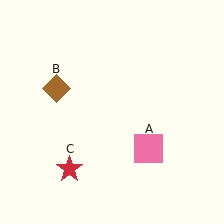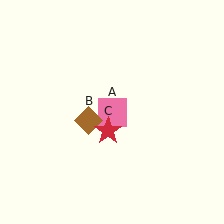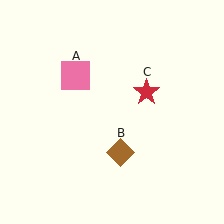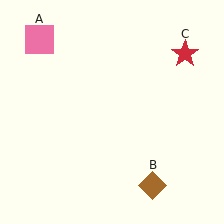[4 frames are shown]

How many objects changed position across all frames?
3 objects changed position: pink square (object A), brown diamond (object B), red star (object C).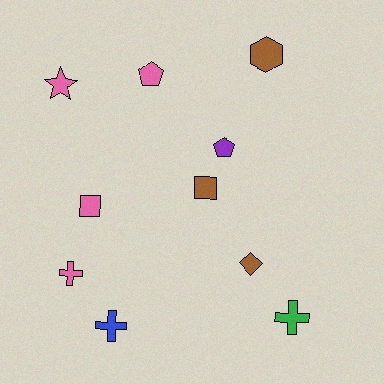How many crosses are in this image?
There are 3 crosses.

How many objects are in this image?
There are 10 objects.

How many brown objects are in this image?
There are 3 brown objects.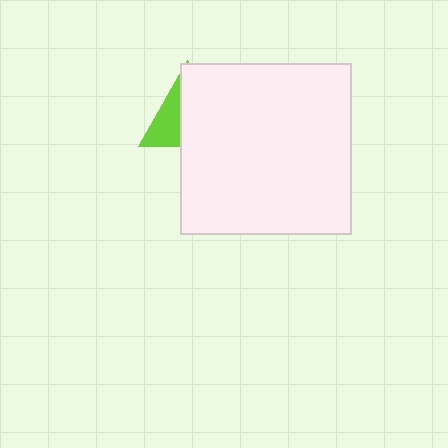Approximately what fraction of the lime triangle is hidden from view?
Roughly 65% of the lime triangle is hidden behind the white square.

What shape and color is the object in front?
The object in front is a white square.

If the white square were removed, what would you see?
You would see the complete lime triangle.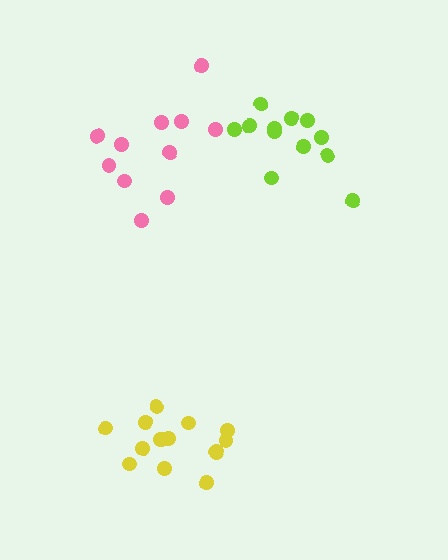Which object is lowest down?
The yellow cluster is bottommost.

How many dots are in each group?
Group 1: 11 dots, Group 2: 15 dots, Group 3: 12 dots (38 total).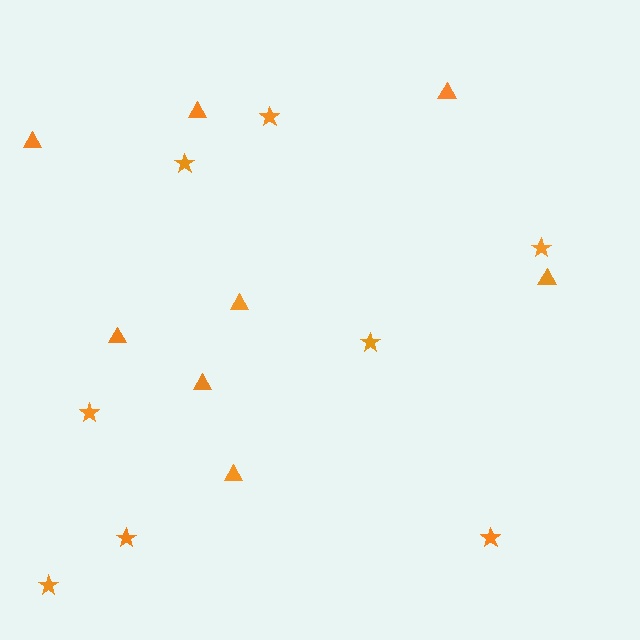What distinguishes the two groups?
There are 2 groups: one group of triangles (8) and one group of stars (8).